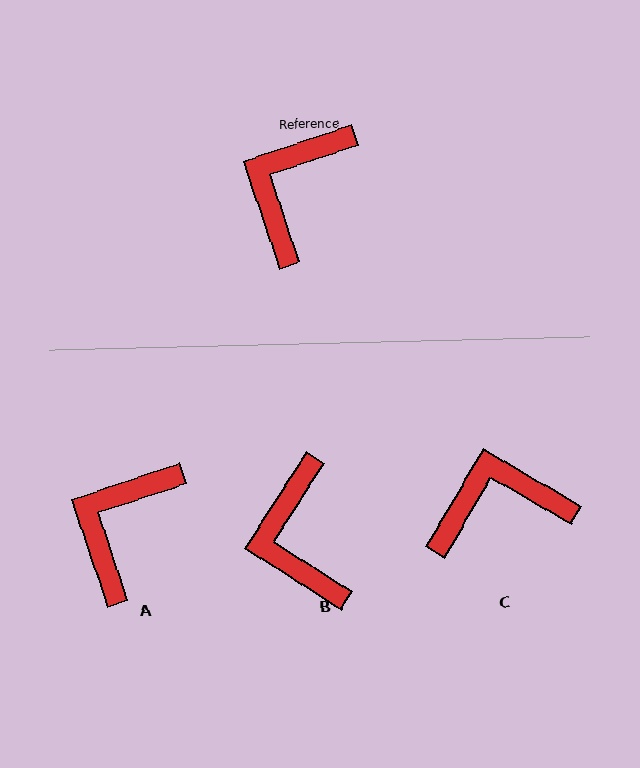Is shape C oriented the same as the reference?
No, it is off by about 48 degrees.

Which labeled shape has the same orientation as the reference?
A.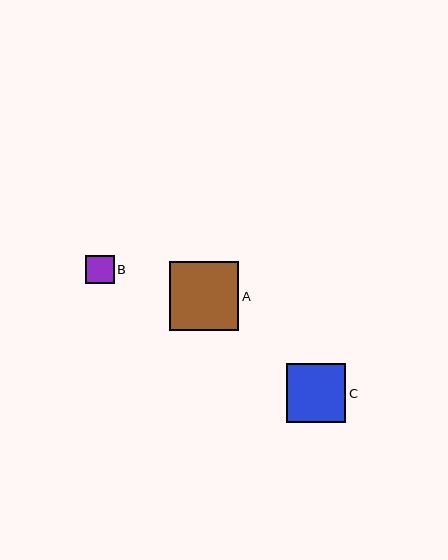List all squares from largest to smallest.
From largest to smallest: A, C, B.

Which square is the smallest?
Square B is the smallest with a size of approximately 28 pixels.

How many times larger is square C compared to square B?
Square C is approximately 2.1 times the size of square B.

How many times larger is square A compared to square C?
Square A is approximately 1.2 times the size of square C.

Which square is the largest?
Square A is the largest with a size of approximately 69 pixels.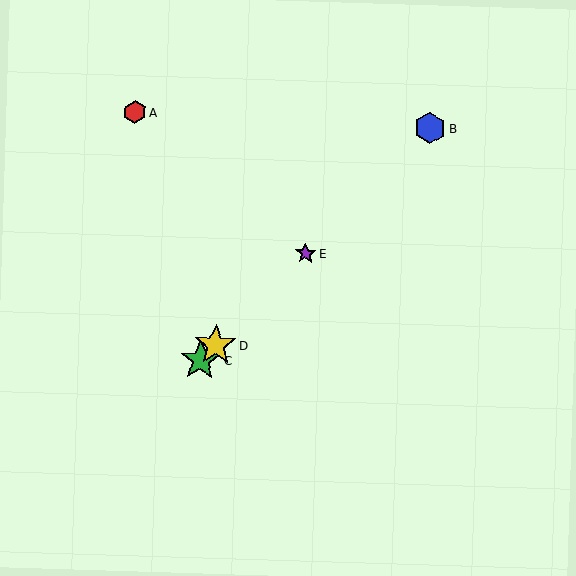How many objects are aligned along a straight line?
4 objects (B, C, D, E) are aligned along a straight line.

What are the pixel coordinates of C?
Object C is at (201, 360).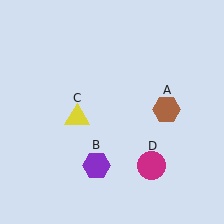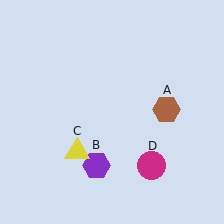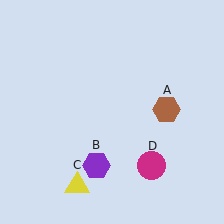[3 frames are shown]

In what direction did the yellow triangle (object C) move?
The yellow triangle (object C) moved down.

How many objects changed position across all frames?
1 object changed position: yellow triangle (object C).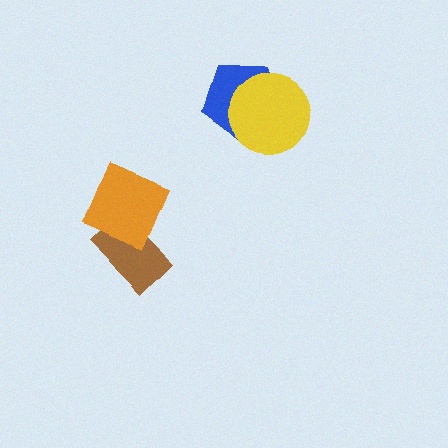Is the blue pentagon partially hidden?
Yes, it is partially covered by another shape.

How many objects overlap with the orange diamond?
1 object overlaps with the orange diamond.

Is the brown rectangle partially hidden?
Yes, it is partially covered by another shape.